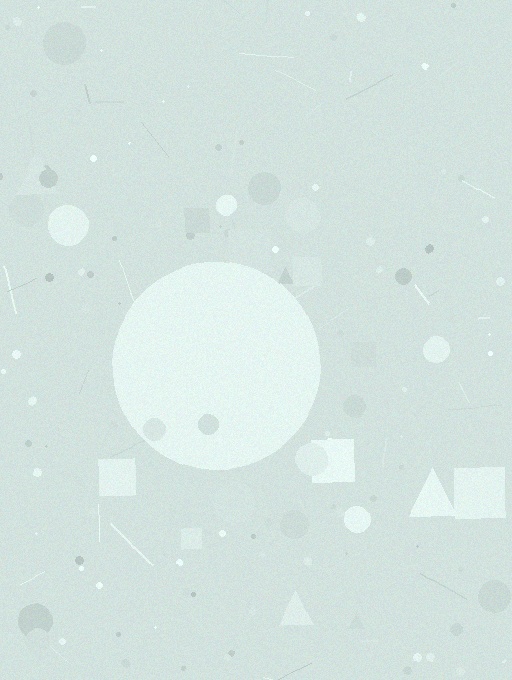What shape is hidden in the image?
A circle is hidden in the image.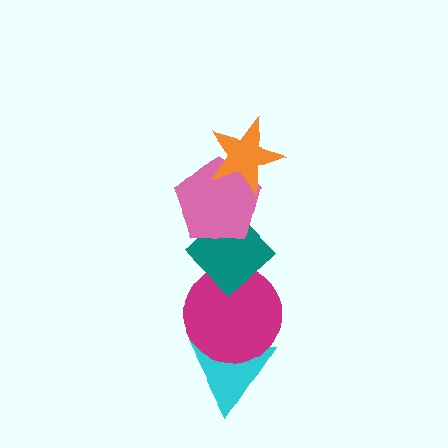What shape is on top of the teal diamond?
The pink pentagon is on top of the teal diamond.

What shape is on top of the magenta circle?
The teal diamond is on top of the magenta circle.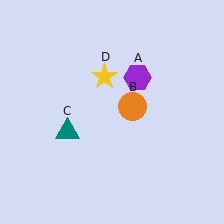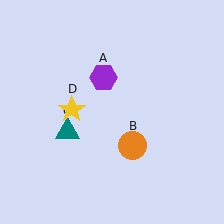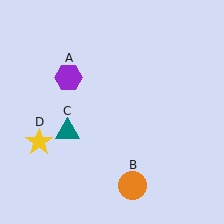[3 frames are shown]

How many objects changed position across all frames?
3 objects changed position: purple hexagon (object A), orange circle (object B), yellow star (object D).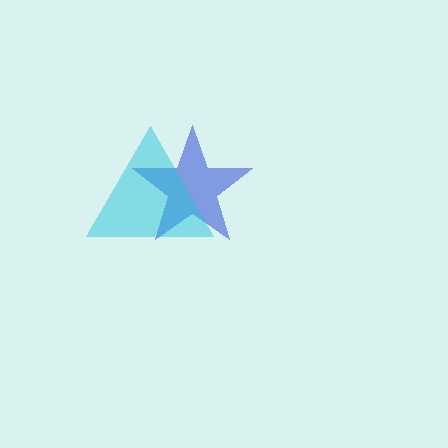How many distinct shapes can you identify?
There are 2 distinct shapes: a blue star, a cyan triangle.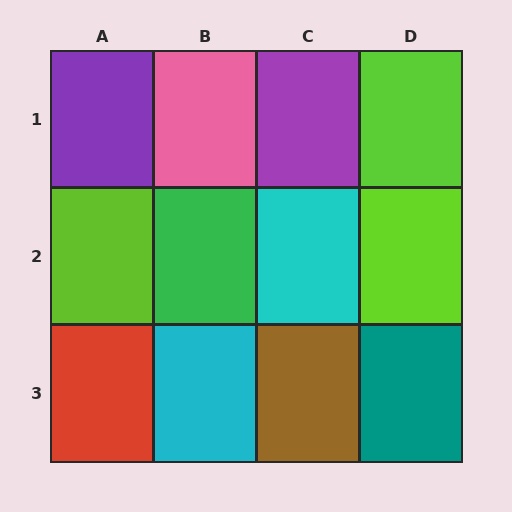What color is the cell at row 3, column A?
Red.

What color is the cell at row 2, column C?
Cyan.